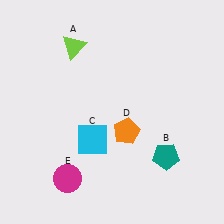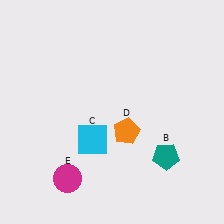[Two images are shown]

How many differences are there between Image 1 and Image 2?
There is 1 difference between the two images.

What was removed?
The lime triangle (A) was removed in Image 2.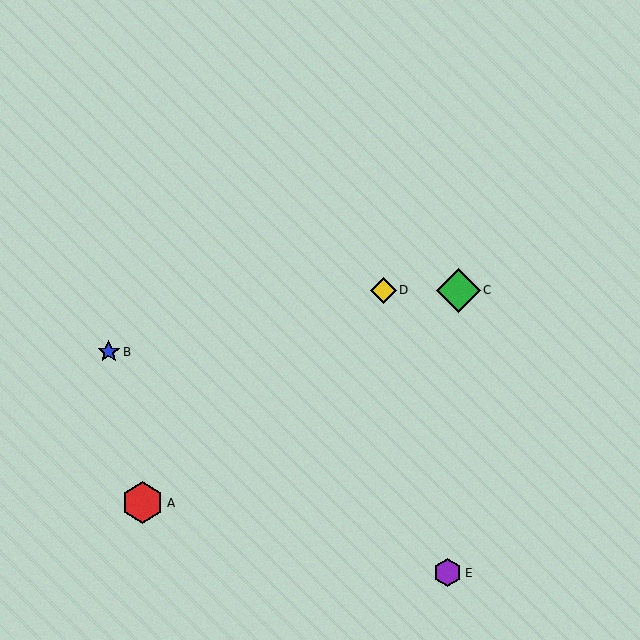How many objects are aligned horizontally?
2 objects (C, D) are aligned horizontally.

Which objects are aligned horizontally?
Objects C, D are aligned horizontally.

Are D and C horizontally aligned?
Yes, both are at y≈290.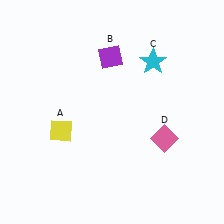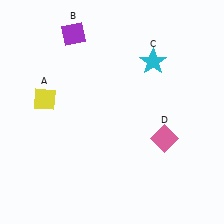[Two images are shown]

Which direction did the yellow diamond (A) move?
The yellow diamond (A) moved up.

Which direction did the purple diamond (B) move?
The purple diamond (B) moved left.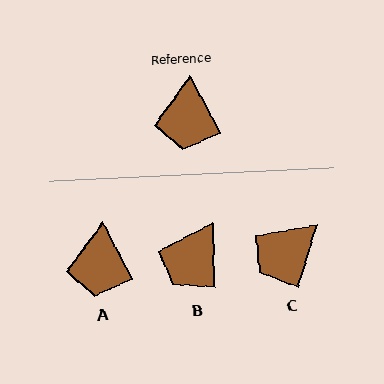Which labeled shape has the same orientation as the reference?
A.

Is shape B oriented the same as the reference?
No, it is off by about 27 degrees.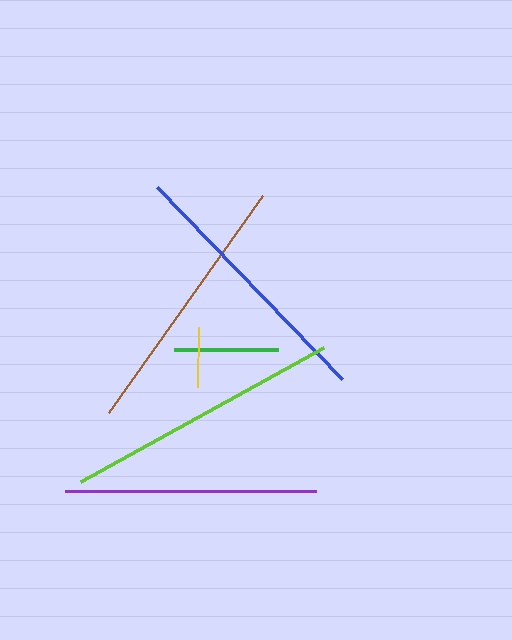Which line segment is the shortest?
The yellow line is the shortest at approximately 60 pixels.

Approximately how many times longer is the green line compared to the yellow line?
The green line is approximately 1.7 times the length of the yellow line.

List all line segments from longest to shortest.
From longest to shortest: lime, blue, brown, purple, green, yellow.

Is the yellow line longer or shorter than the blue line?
The blue line is longer than the yellow line.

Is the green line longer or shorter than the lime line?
The lime line is longer than the green line.